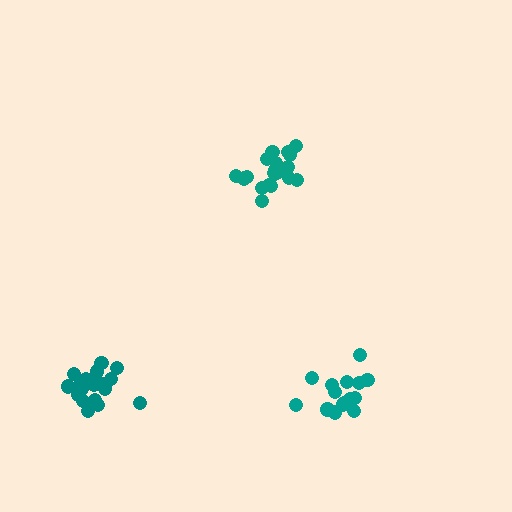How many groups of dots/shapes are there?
There are 3 groups.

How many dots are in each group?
Group 1: 20 dots, Group 2: 19 dots, Group 3: 16 dots (55 total).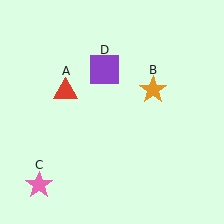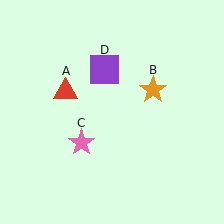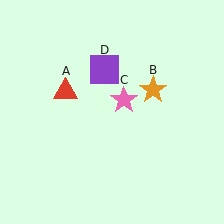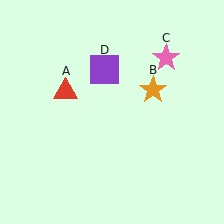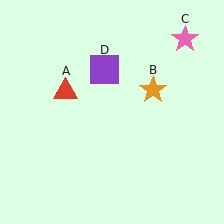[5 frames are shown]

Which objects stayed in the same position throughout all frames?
Red triangle (object A) and orange star (object B) and purple square (object D) remained stationary.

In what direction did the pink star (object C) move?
The pink star (object C) moved up and to the right.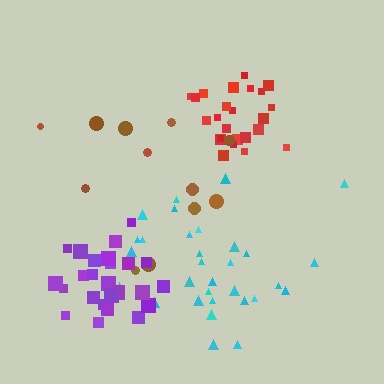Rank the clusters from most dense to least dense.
red, purple, cyan, brown.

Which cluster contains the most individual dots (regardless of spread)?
Cyan (31).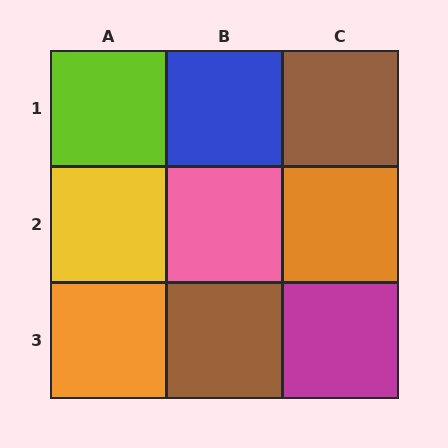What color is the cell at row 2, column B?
Pink.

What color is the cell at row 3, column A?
Orange.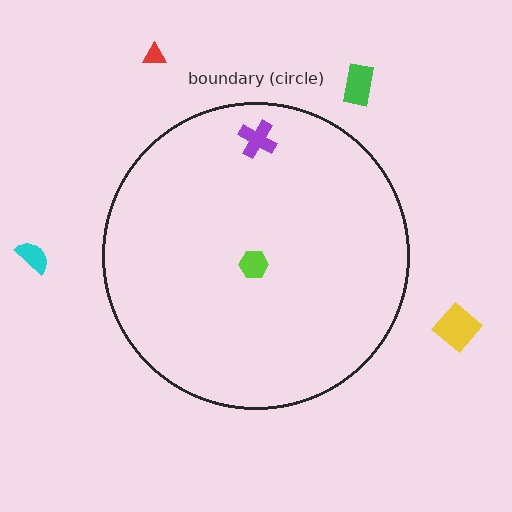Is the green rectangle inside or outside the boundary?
Outside.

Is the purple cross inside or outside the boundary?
Inside.